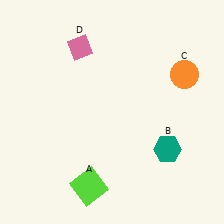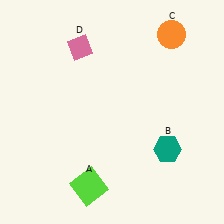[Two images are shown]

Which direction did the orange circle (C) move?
The orange circle (C) moved up.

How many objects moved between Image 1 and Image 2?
1 object moved between the two images.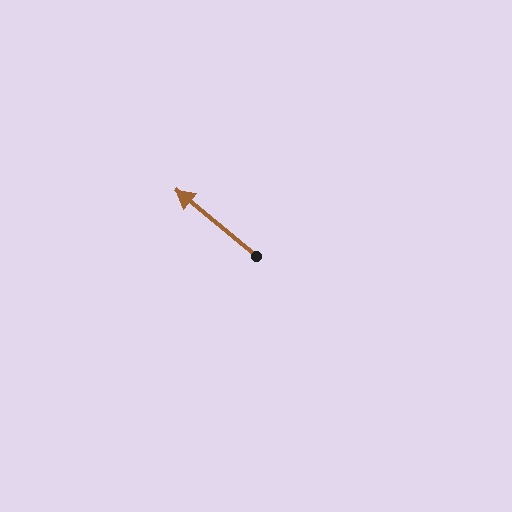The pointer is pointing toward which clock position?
Roughly 10 o'clock.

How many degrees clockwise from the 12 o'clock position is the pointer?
Approximately 310 degrees.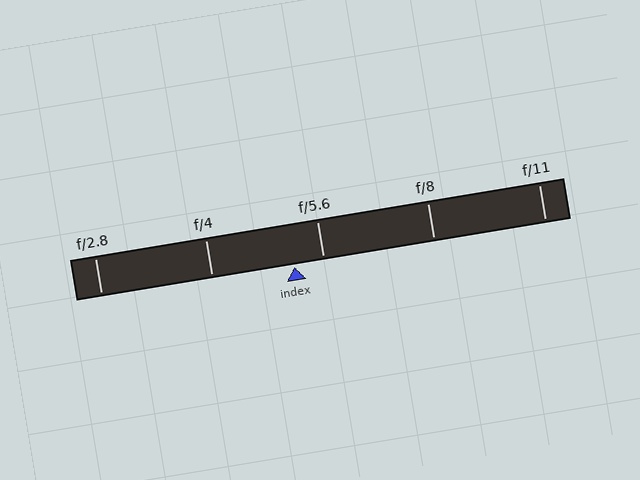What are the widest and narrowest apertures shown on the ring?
The widest aperture shown is f/2.8 and the narrowest is f/11.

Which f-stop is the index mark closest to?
The index mark is closest to f/5.6.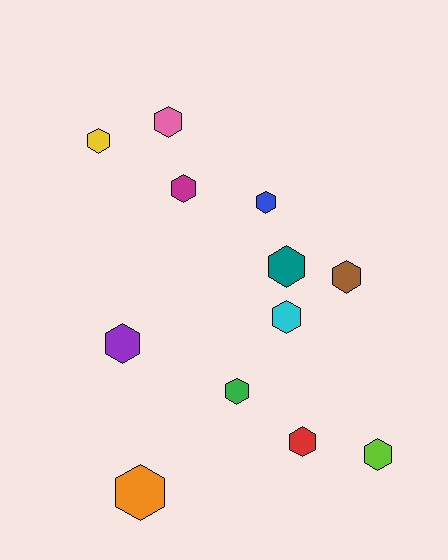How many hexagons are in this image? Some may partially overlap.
There are 12 hexagons.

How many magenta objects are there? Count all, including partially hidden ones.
There is 1 magenta object.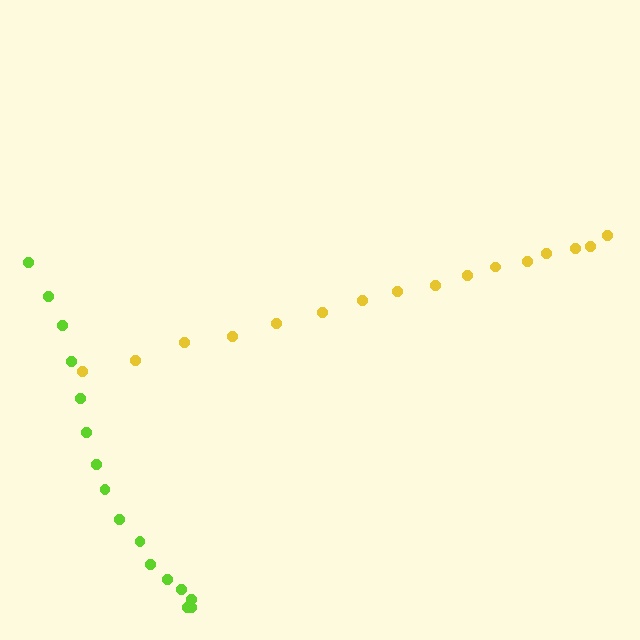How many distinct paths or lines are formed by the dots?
There are 2 distinct paths.